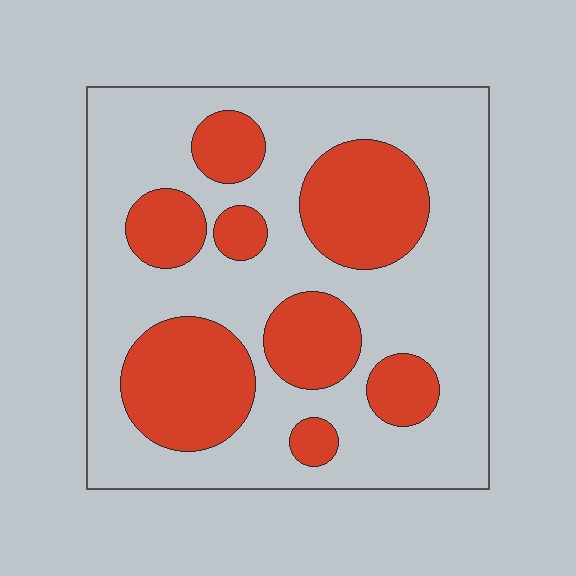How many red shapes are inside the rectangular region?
8.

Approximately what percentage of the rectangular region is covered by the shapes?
Approximately 35%.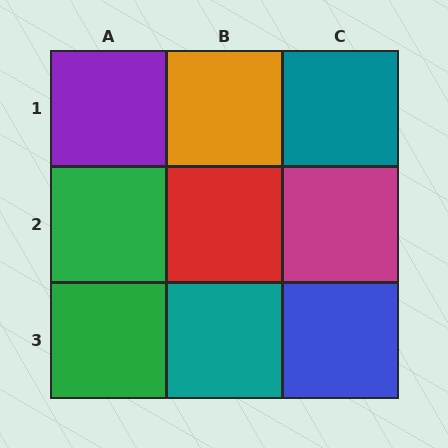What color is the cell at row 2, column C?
Magenta.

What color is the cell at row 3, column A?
Green.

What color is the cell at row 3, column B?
Teal.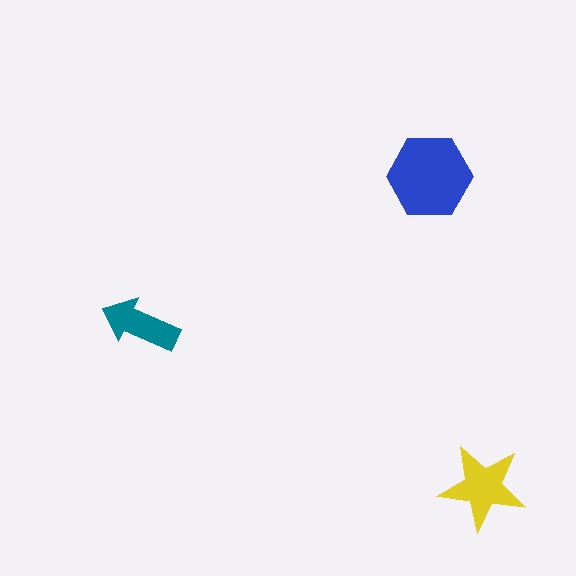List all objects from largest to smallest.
The blue hexagon, the yellow star, the teal arrow.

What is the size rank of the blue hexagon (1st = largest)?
1st.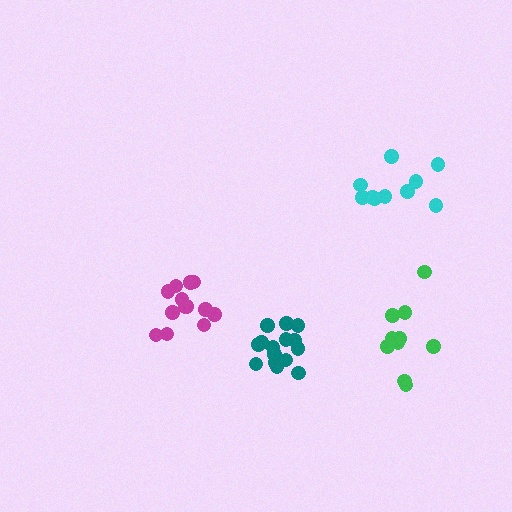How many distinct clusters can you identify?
There are 4 distinct clusters.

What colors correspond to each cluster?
The clusters are colored: magenta, cyan, teal, green.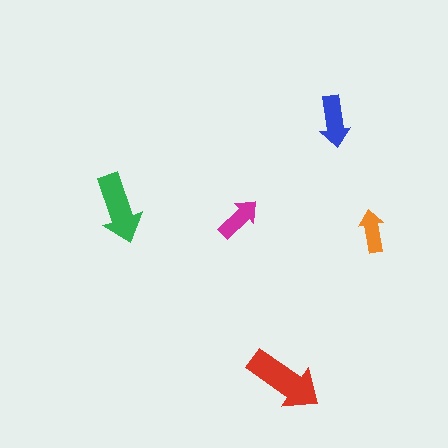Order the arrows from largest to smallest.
the red one, the green one, the blue one, the magenta one, the orange one.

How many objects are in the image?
There are 5 objects in the image.